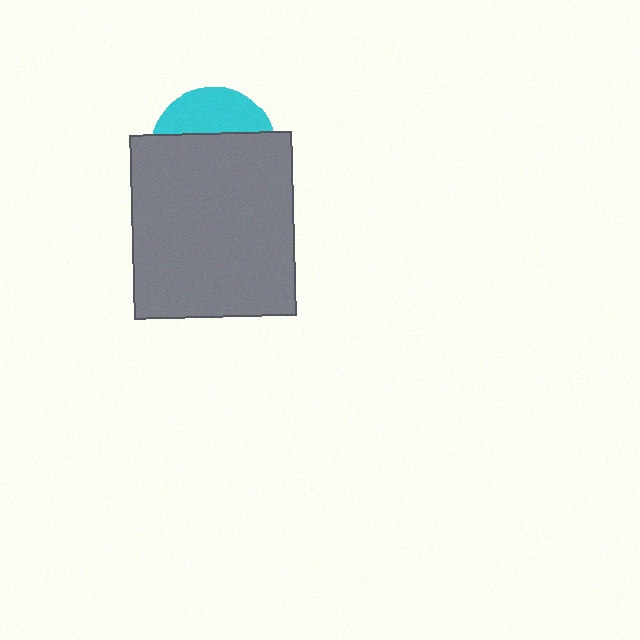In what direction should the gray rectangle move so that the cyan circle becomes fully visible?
The gray rectangle should move down. That is the shortest direction to clear the overlap and leave the cyan circle fully visible.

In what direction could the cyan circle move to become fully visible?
The cyan circle could move up. That would shift it out from behind the gray rectangle entirely.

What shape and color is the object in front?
The object in front is a gray rectangle.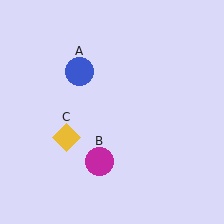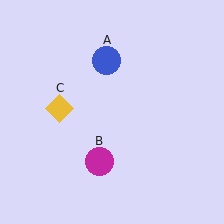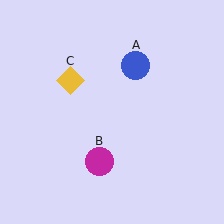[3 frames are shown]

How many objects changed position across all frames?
2 objects changed position: blue circle (object A), yellow diamond (object C).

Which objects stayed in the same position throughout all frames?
Magenta circle (object B) remained stationary.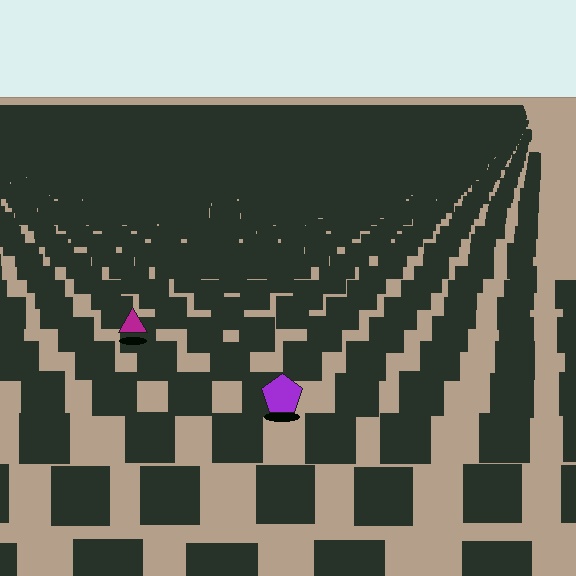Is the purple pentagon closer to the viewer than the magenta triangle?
Yes. The purple pentagon is closer — you can tell from the texture gradient: the ground texture is coarser near it.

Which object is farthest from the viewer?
The magenta triangle is farthest from the viewer. It appears smaller and the ground texture around it is denser.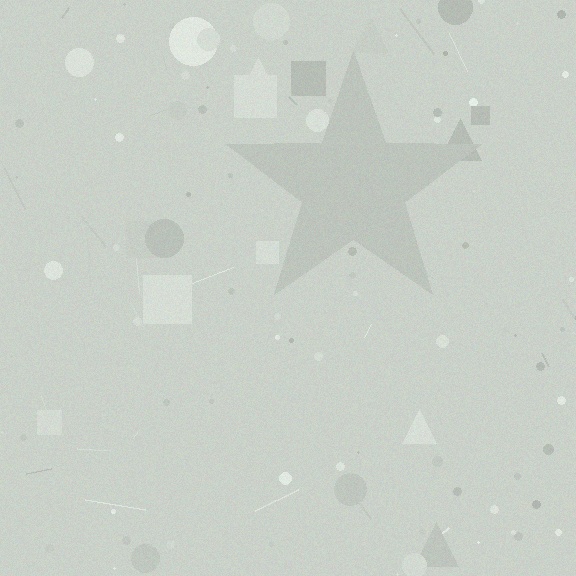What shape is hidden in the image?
A star is hidden in the image.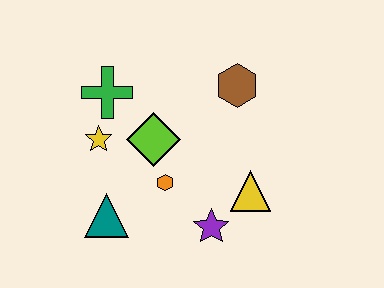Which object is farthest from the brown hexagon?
The teal triangle is farthest from the brown hexagon.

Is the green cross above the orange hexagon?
Yes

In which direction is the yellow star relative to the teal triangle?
The yellow star is above the teal triangle.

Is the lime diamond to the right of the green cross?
Yes